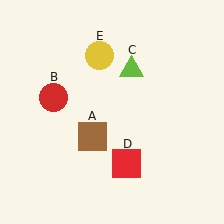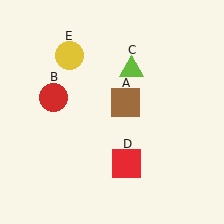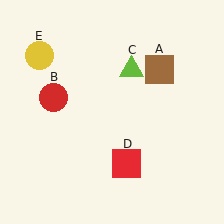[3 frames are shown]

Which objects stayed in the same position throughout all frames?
Red circle (object B) and lime triangle (object C) and red square (object D) remained stationary.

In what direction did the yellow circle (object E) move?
The yellow circle (object E) moved left.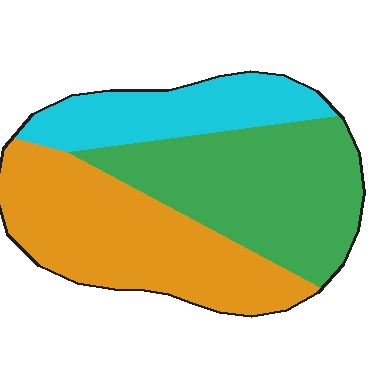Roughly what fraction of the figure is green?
Green covers 39% of the figure.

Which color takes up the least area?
Cyan, at roughly 20%.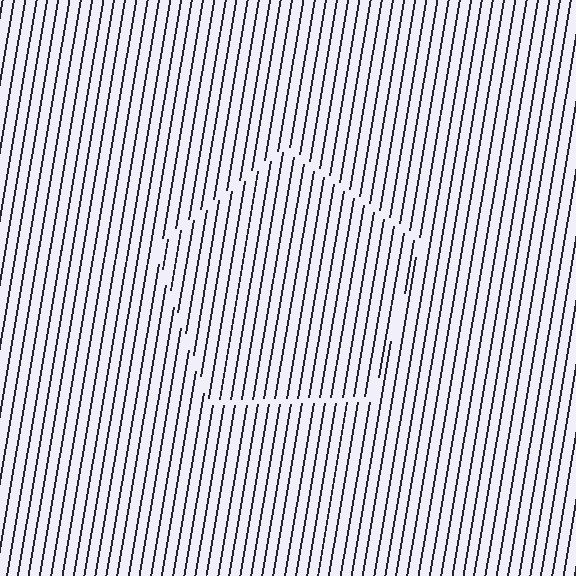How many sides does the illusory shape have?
5 sides — the line-ends trace a pentagon.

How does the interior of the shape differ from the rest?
The interior of the shape contains the same grating, shifted by half a period — the contour is defined by the phase discontinuity where line-ends from the inner and outer gratings abut.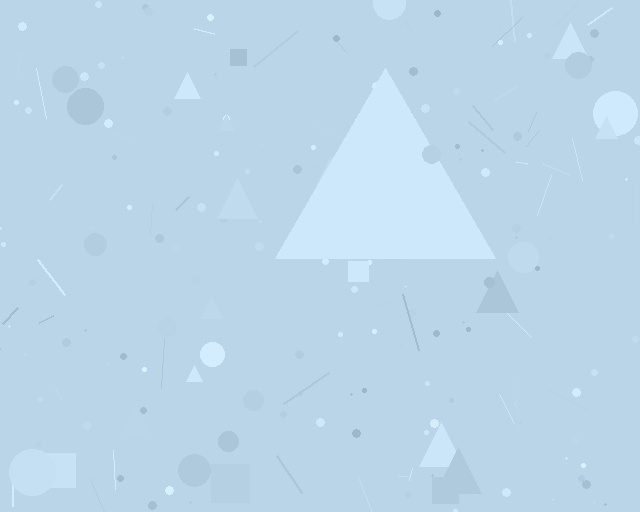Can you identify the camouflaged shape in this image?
The camouflaged shape is a triangle.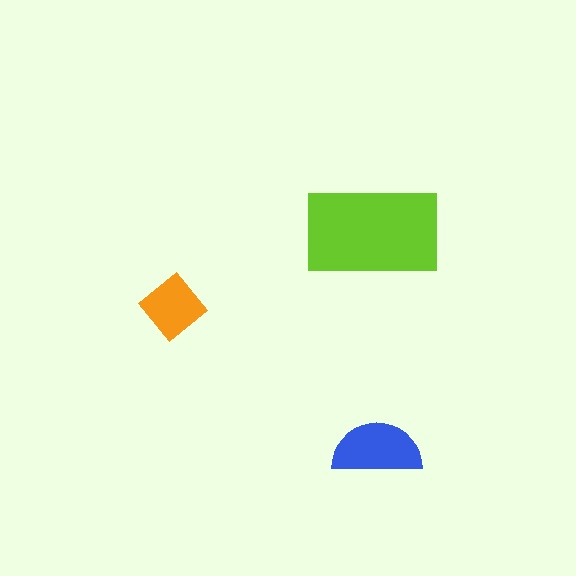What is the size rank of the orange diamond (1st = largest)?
3rd.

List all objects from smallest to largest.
The orange diamond, the blue semicircle, the lime rectangle.